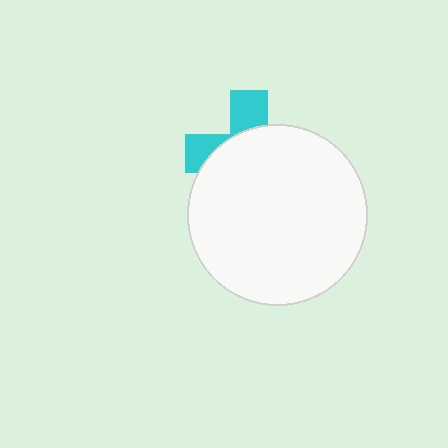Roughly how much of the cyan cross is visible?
A small part of it is visible (roughly 31%).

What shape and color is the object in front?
The object in front is a white circle.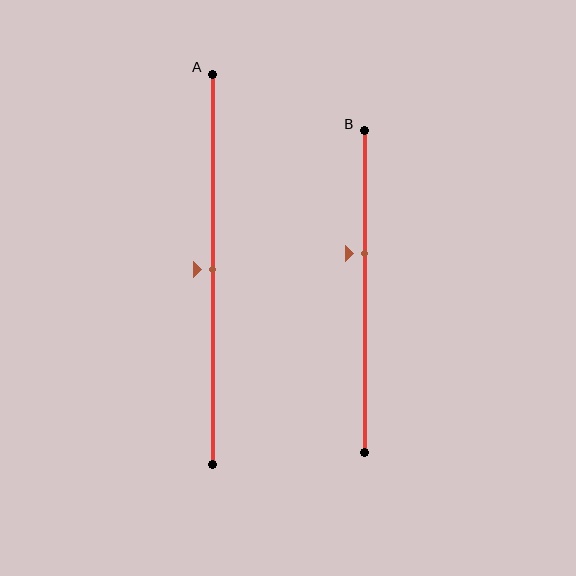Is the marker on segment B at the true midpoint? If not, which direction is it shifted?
No, the marker on segment B is shifted upward by about 12% of the segment length.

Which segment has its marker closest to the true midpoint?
Segment A has its marker closest to the true midpoint.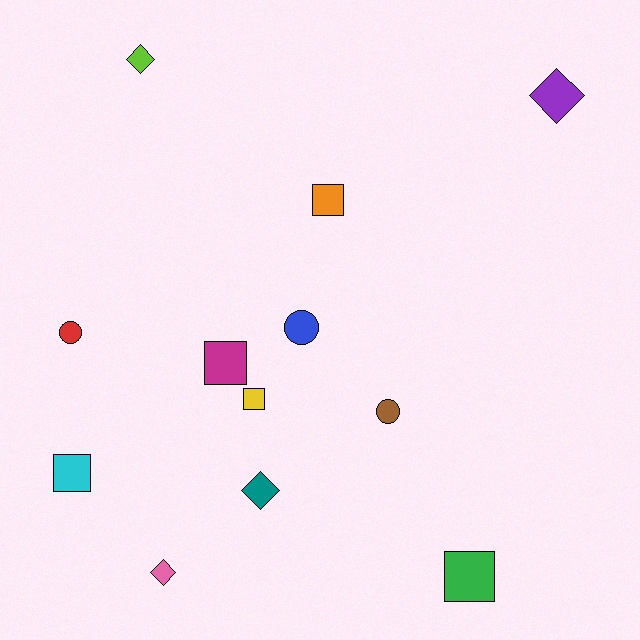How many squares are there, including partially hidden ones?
There are 5 squares.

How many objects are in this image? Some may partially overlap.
There are 12 objects.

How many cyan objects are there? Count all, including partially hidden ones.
There is 1 cyan object.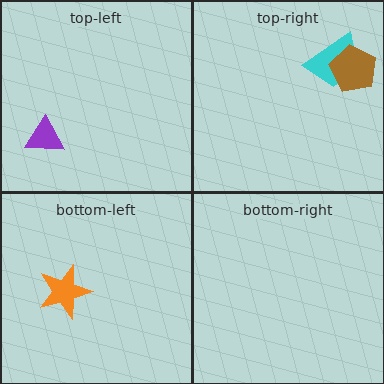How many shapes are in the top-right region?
2.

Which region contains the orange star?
The bottom-left region.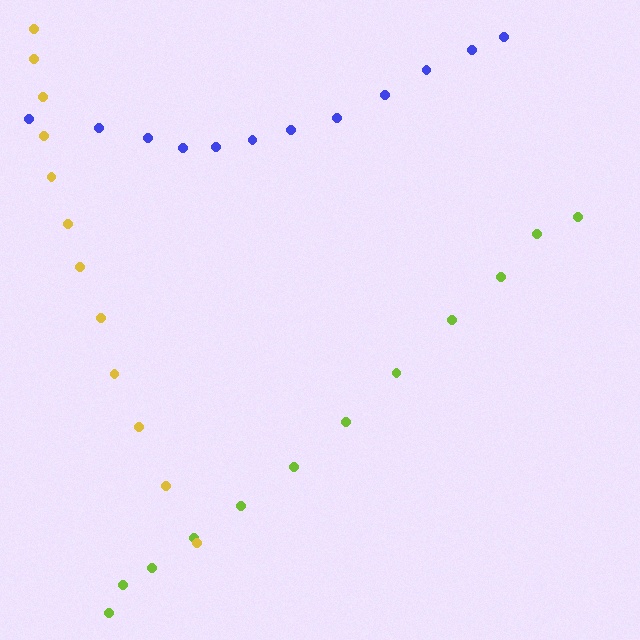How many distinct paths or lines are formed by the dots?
There are 3 distinct paths.